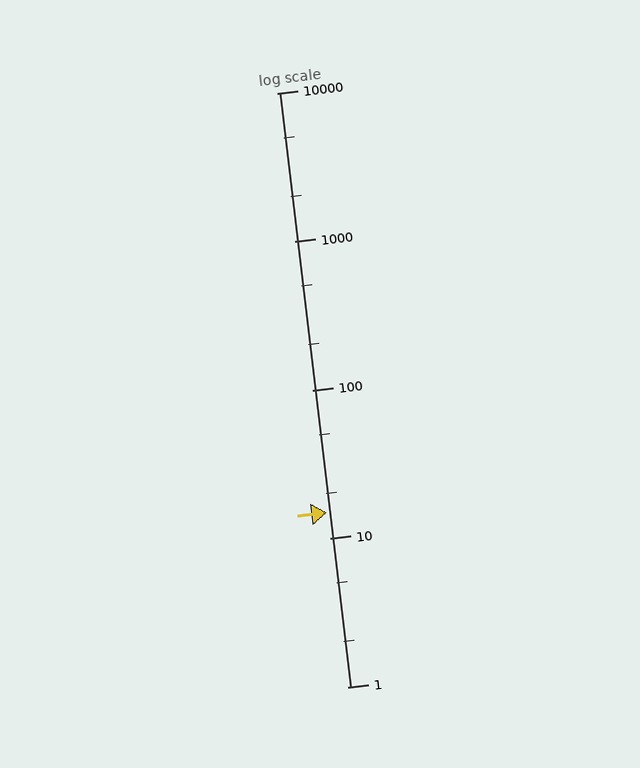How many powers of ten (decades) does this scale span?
The scale spans 4 decades, from 1 to 10000.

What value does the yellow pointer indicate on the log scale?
The pointer indicates approximately 15.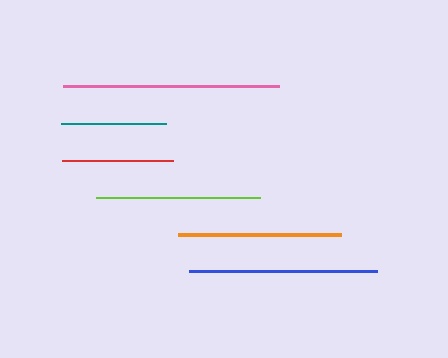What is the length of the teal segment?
The teal segment is approximately 105 pixels long.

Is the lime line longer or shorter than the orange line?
The lime line is longer than the orange line.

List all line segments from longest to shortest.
From longest to shortest: pink, blue, lime, orange, red, teal.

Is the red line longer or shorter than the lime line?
The lime line is longer than the red line.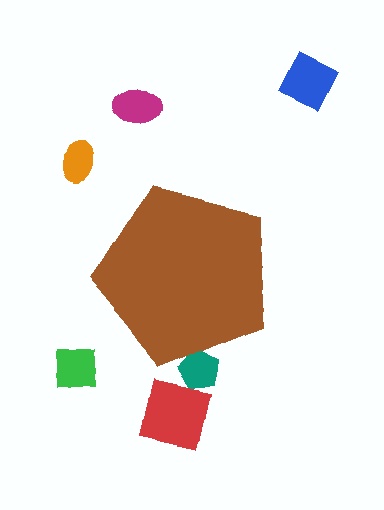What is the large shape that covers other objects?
A brown pentagon.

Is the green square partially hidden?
No, the green square is fully visible.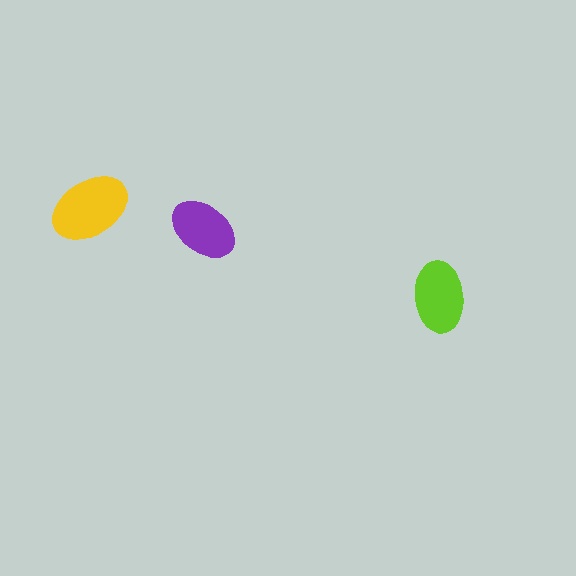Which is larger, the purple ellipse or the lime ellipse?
The lime one.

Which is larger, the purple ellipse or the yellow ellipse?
The yellow one.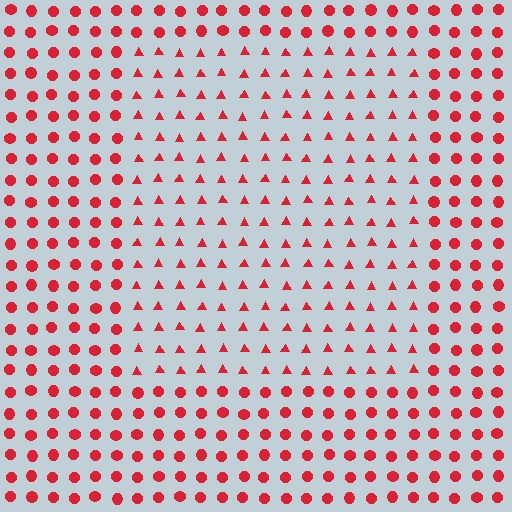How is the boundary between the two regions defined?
The boundary is defined by a change in element shape: triangles inside vs. circles outside. All elements share the same color and spacing.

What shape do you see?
I see a rectangle.